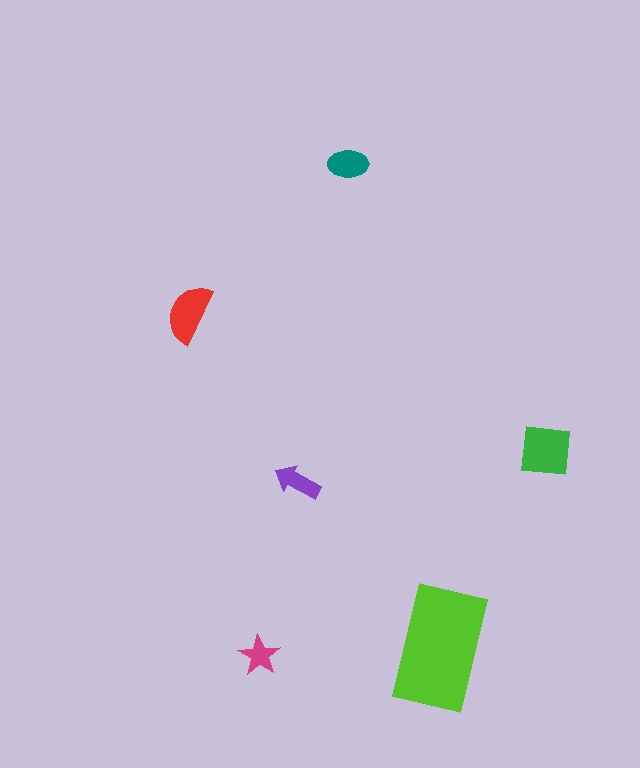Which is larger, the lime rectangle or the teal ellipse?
The lime rectangle.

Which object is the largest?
The lime rectangle.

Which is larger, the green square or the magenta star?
The green square.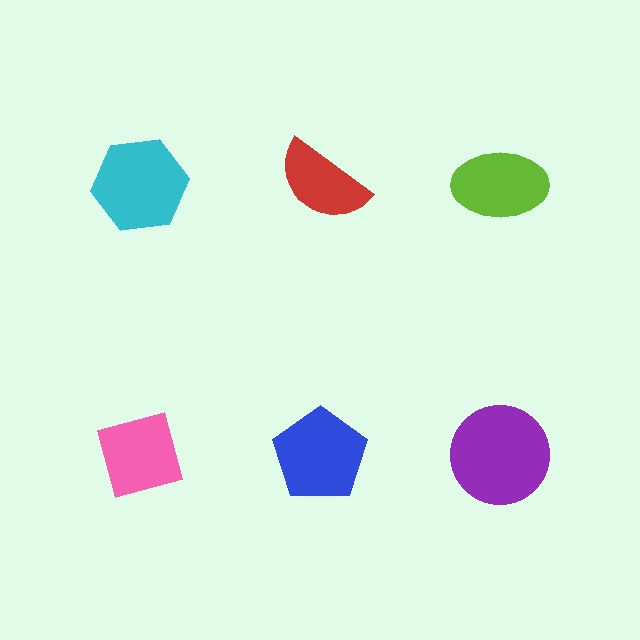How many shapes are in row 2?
3 shapes.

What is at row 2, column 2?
A blue pentagon.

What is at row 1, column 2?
A red semicircle.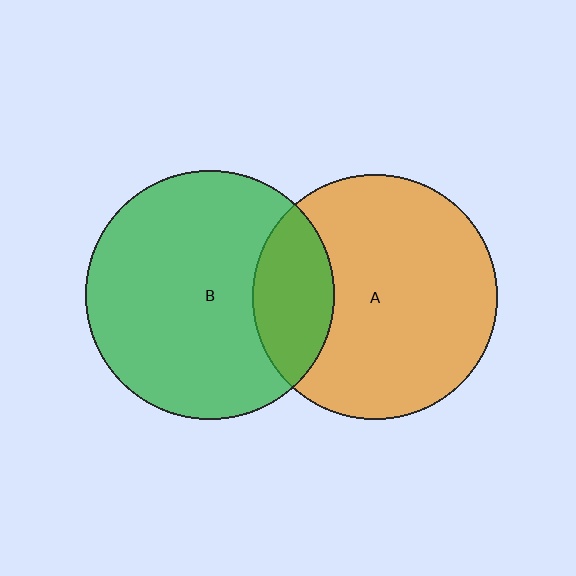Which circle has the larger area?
Circle B (green).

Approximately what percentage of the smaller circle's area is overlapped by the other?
Approximately 20%.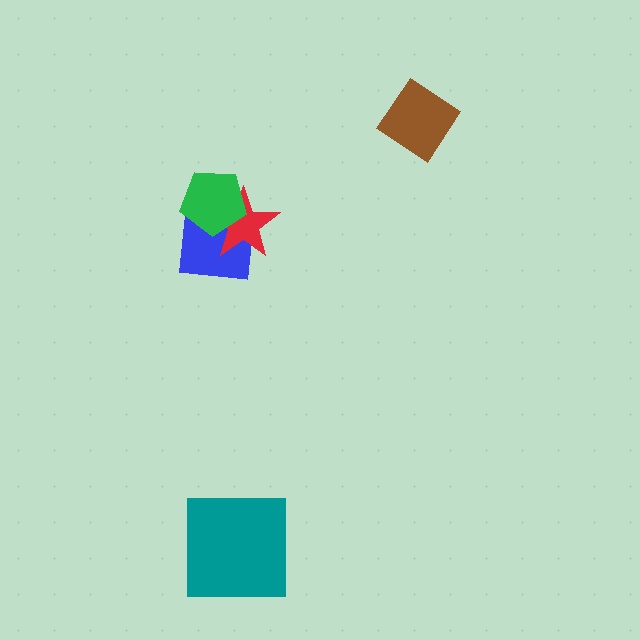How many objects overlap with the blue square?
2 objects overlap with the blue square.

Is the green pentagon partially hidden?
No, no other shape covers it.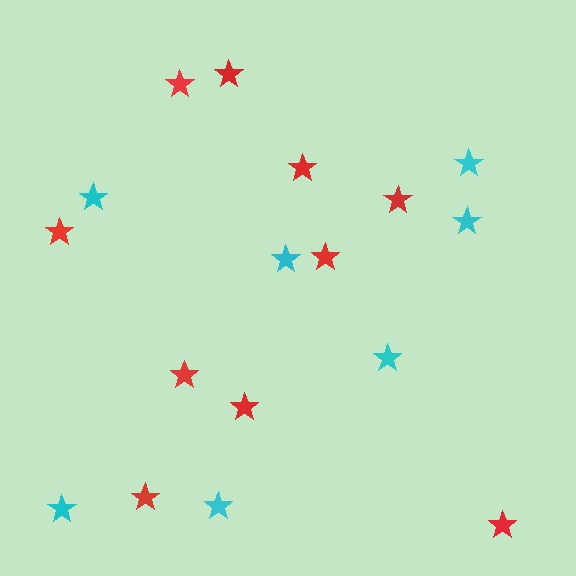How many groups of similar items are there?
There are 2 groups: one group of cyan stars (7) and one group of red stars (10).